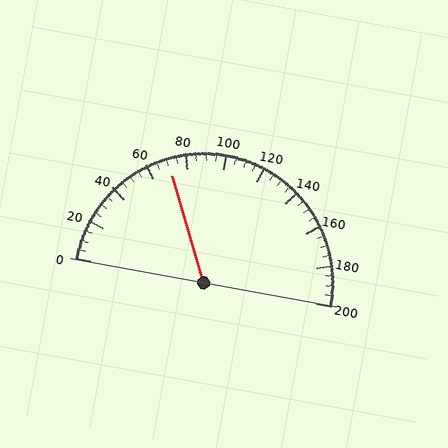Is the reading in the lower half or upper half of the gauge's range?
The reading is in the lower half of the range (0 to 200).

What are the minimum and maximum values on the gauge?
The gauge ranges from 0 to 200.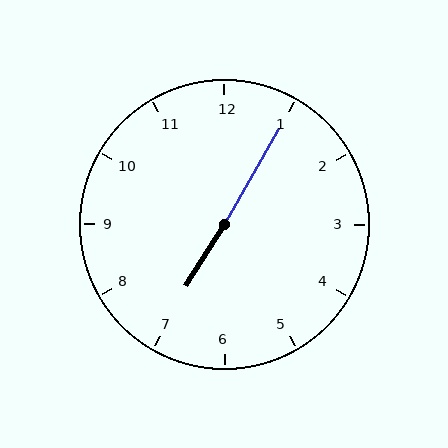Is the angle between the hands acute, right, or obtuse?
It is obtuse.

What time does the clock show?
7:05.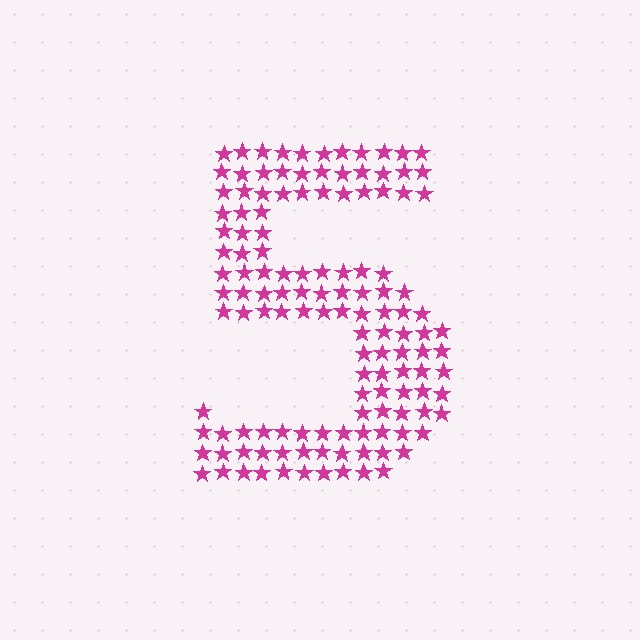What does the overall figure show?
The overall figure shows the digit 5.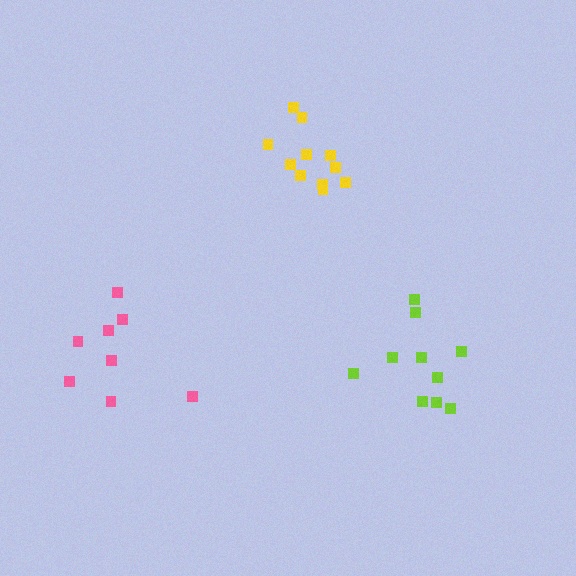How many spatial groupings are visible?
There are 3 spatial groupings.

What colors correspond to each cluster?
The clusters are colored: yellow, pink, lime.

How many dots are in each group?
Group 1: 11 dots, Group 2: 8 dots, Group 3: 10 dots (29 total).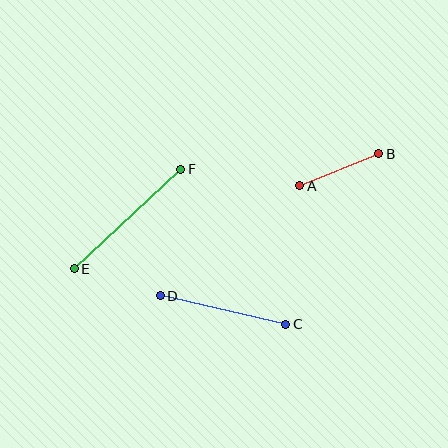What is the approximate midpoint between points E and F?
The midpoint is at approximately (128, 219) pixels.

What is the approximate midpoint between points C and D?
The midpoint is at approximately (223, 310) pixels.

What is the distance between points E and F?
The distance is approximately 146 pixels.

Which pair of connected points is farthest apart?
Points E and F are farthest apart.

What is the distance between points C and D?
The distance is approximately 129 pixels.